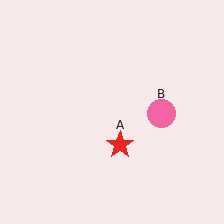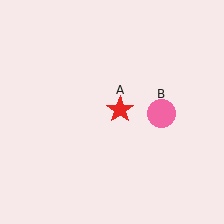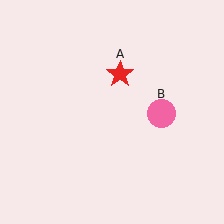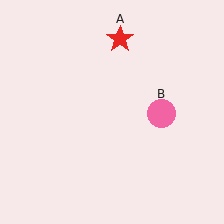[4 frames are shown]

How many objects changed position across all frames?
1 object changed position: red star (object A).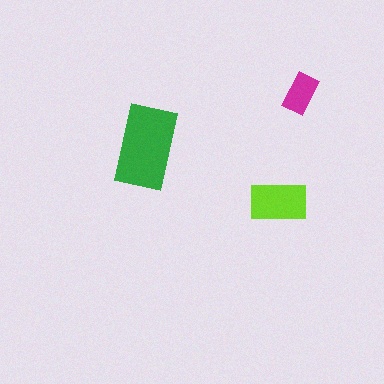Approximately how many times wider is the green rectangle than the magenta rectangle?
About 2 times wider.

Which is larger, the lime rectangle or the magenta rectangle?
The lime one.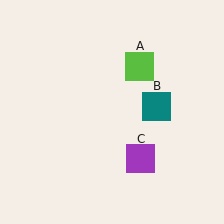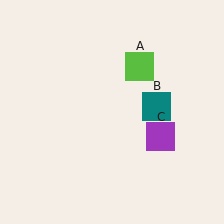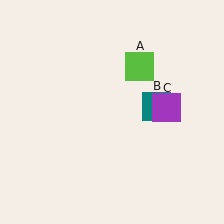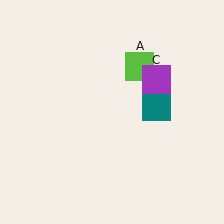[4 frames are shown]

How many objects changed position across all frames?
1 object changed position: purple square (object C).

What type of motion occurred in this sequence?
The purple square (object C) rotated counterclockwise around the center of the scene.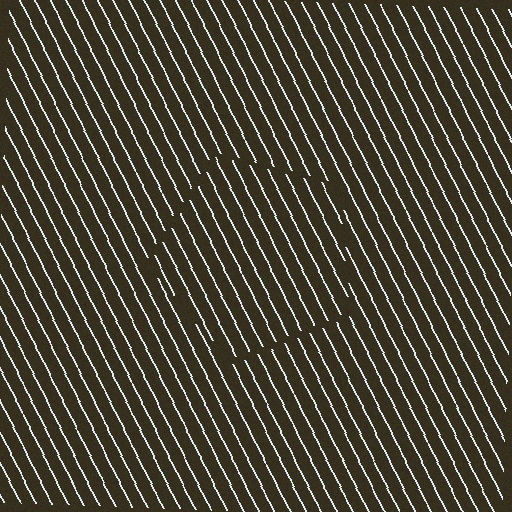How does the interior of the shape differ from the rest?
The interior of the shape contains the same grating, shifted by half a period — the contour is defined by the phase discontinuity where line-ends from the inner and outer gratings abut.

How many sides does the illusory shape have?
5 sides — the line-ends trace a pentagon.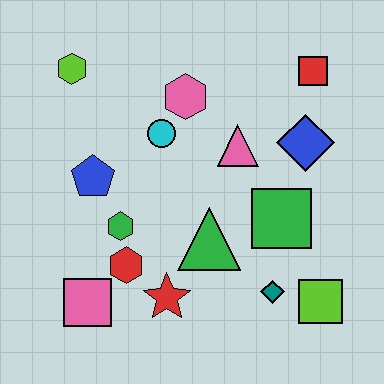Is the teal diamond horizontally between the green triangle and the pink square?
No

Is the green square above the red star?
Yes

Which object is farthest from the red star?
The red square is farthest from the red star.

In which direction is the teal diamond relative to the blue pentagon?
The teal diamond is to the right of the blue pentagon.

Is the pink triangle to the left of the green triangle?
No